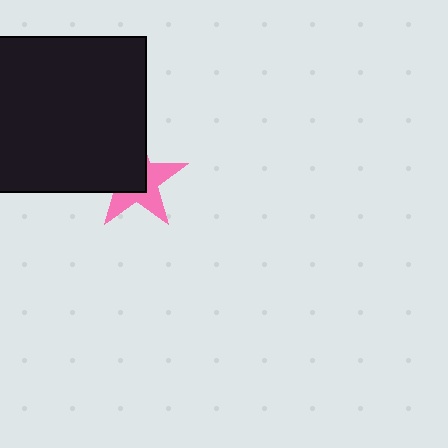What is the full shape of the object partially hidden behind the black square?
The partially hidden object is a pink star.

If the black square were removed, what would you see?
You would see the complete pink star.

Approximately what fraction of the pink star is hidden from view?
Roughly 52% of the pink star is hidden behind the black square.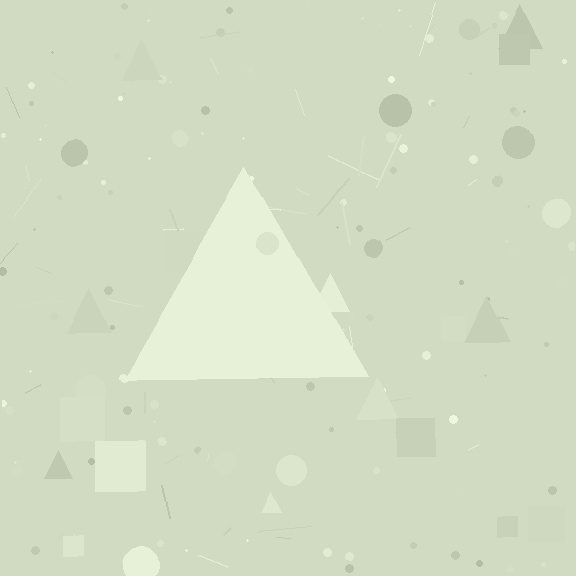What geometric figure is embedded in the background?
A triangle is embedded in the background.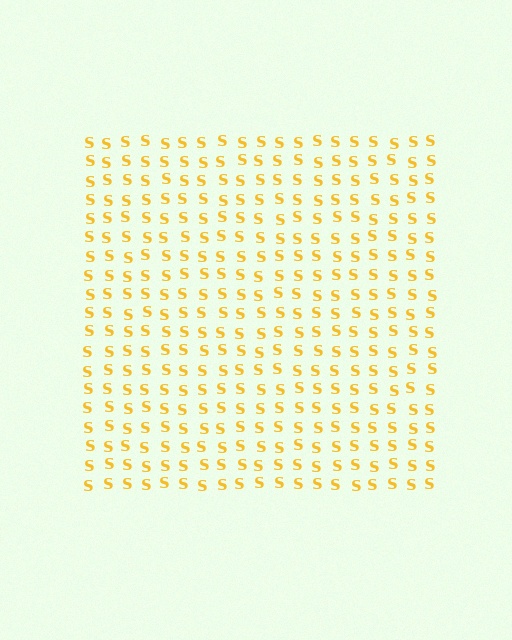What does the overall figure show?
The overall figure shows a square.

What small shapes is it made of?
It is made of small letter S's.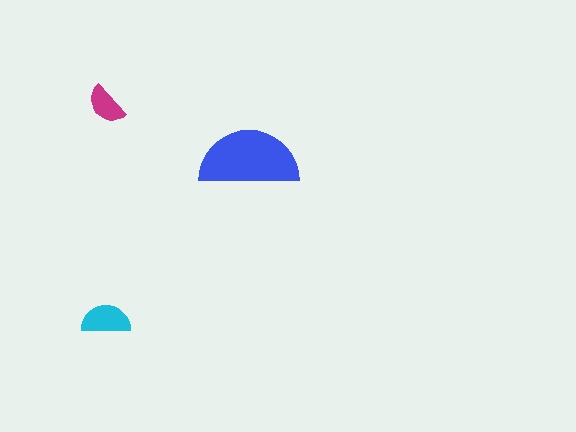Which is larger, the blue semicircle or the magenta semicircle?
The blue one.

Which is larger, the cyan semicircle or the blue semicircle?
The blue one.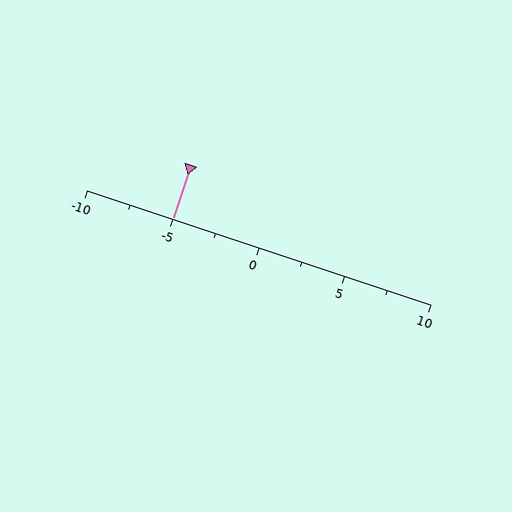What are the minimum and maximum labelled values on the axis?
The axis runs from -10 to 10.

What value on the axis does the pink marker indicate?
The marker indicates approximately -5.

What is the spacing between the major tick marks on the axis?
The major ticks are spaced 5 apart.